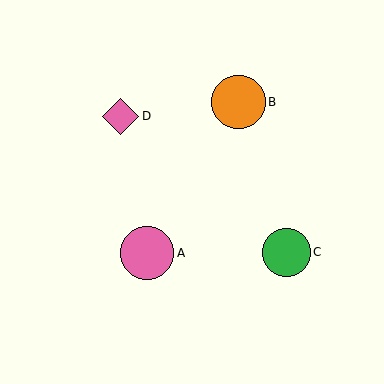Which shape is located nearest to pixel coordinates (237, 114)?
The orange circle (labeled B) at (239, 102) is nearest to that location.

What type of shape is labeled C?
Shape C is a green circle.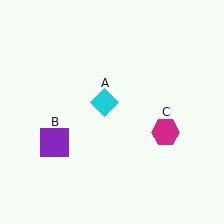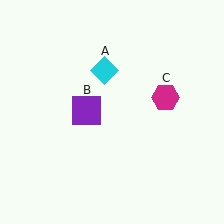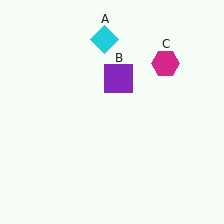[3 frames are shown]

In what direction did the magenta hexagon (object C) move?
The magenta hexagon (object C) moved up.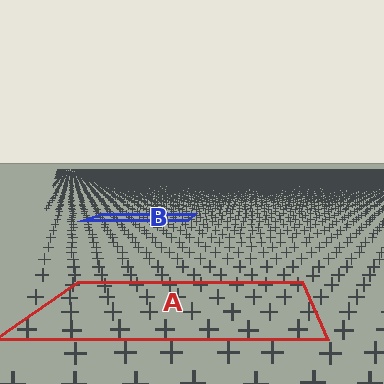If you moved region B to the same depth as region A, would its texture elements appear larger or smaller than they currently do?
They would appear larger. At a closer depth, the same texture elements are projected at a bigger on-screen size.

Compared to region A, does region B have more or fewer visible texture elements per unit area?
Region B has more texture elements per unit area — they are packed more densely because it is farther away.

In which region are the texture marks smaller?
The texture marks are smaller in region B, because it is farther away.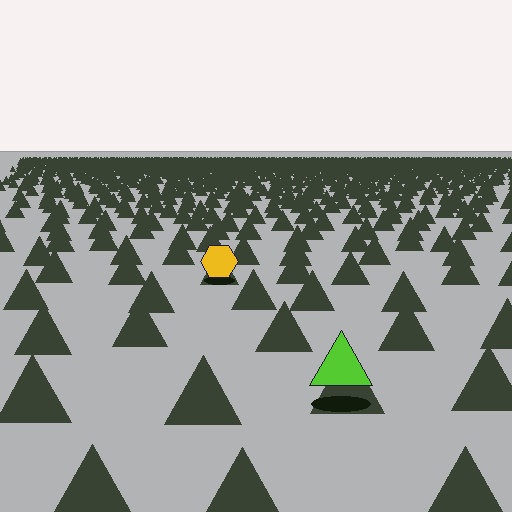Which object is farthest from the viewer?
The yellow hexagon is farthest from the viewer. It appears smaller and the ground texture around it is denser.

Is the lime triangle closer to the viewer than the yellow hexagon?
Yes. The lime triangle is closer — you can tell from the texture gradient: the ground texture is coarser near it.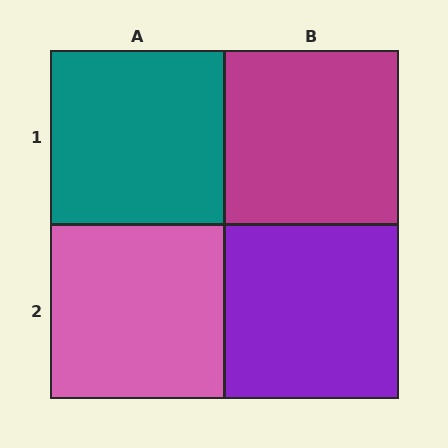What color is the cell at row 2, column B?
Purple.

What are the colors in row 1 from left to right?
Teal, magenta.